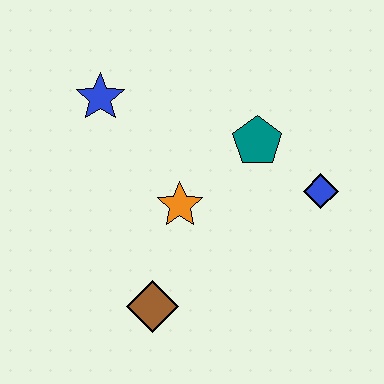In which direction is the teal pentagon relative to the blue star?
The teal pentagon is to the right of the blue star.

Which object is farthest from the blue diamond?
The blue star is farthest from the blue diamond.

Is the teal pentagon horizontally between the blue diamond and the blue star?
Yes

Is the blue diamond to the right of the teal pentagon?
Yes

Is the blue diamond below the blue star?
Yes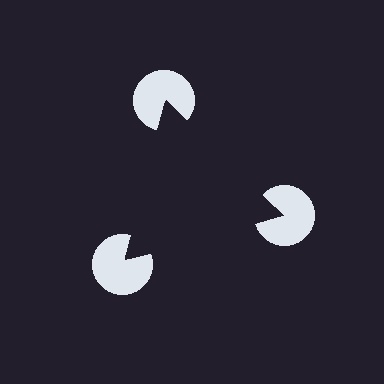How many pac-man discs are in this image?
There are 3 — one at each vertex of the illusory triangle.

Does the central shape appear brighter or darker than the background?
It typically appears slightly darker than the background, even though no actual brightness change is drawn.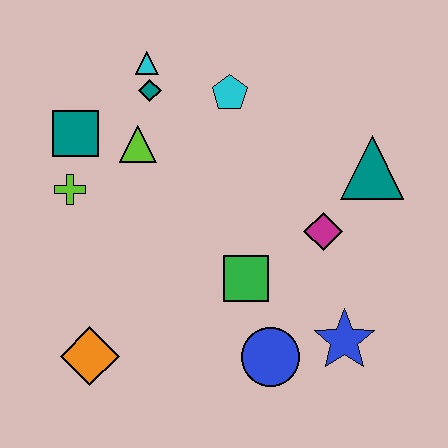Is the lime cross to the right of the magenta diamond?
No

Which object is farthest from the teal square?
The blue star is farthest from the teal square.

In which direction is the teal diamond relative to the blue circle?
The teal diamond is above the blue circle.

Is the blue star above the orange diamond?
Yes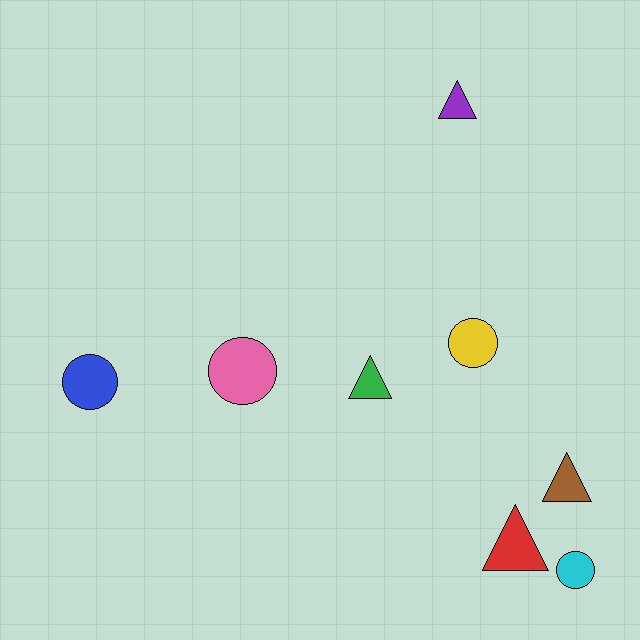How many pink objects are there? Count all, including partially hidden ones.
There is 1 pink object.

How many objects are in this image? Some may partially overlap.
There are 8 objects.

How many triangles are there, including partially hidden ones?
There are 4 triangles.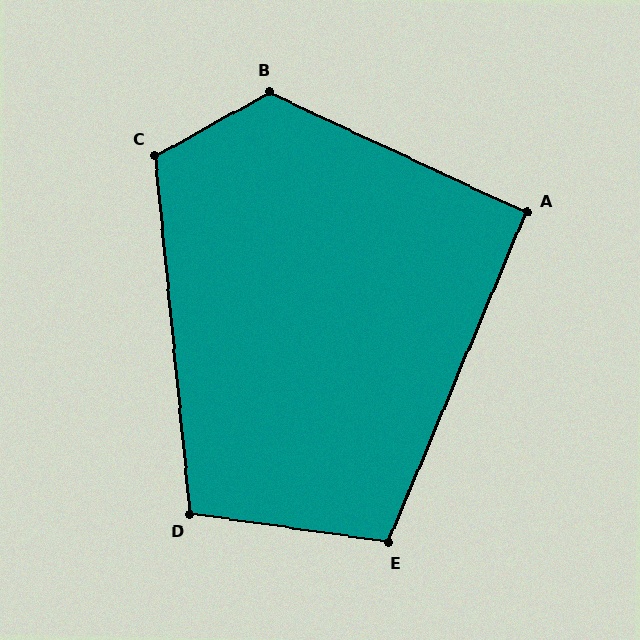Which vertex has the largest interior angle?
B, at approximately 126 degrees.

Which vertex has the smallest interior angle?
A, at approximately 92 degrees.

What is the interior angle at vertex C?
Approximately 113 degrees (obtuse).